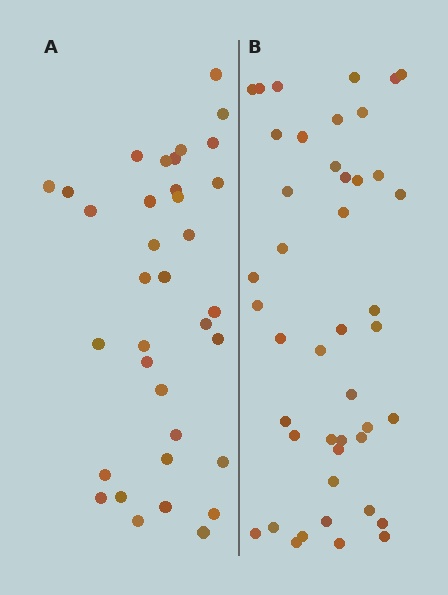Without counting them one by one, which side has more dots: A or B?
Region B (the right region) has more dots.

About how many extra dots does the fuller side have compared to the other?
Region B has roughly 8 or so more dots than region A.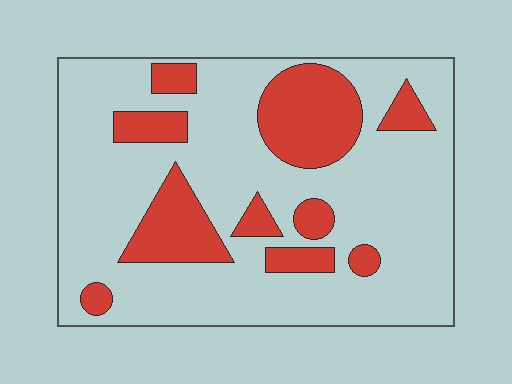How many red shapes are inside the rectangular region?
10.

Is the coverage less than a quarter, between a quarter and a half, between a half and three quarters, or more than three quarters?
Less than a quarter.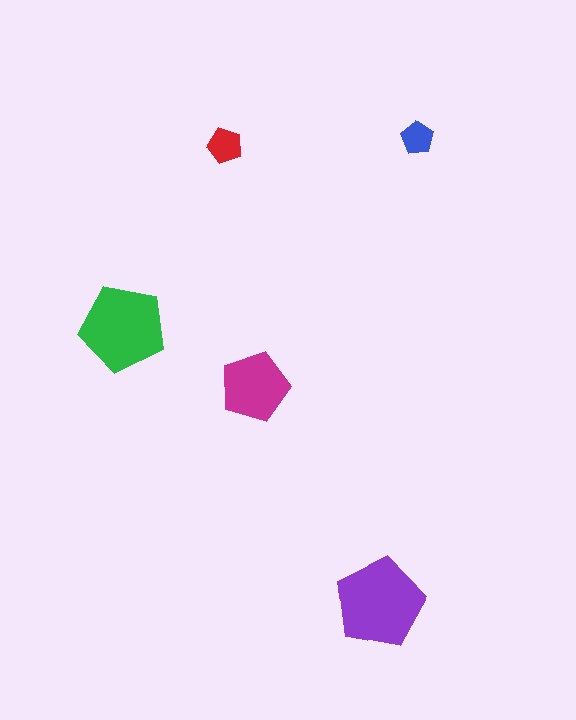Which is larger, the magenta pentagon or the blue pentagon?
The magenta one.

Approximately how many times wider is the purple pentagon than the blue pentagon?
About 2.5 times wider.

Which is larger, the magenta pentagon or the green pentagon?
The green one.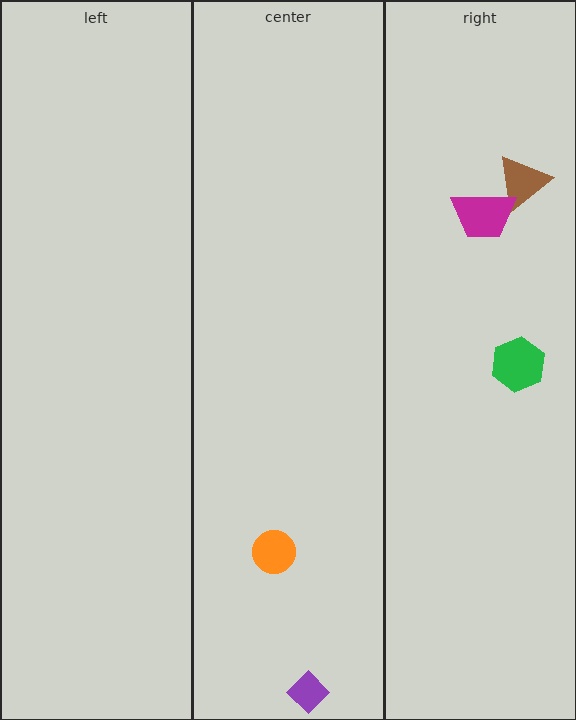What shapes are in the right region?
The green hexagon, the brown triangle, the magenta trapezoid.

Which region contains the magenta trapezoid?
The right region.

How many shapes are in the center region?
2.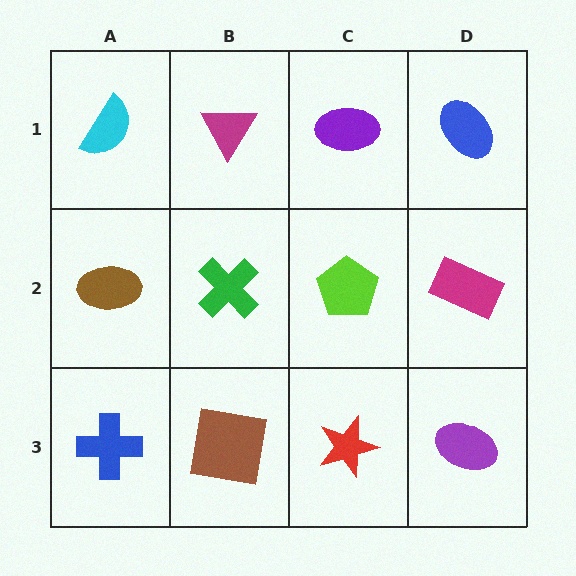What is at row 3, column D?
A purple ellipse.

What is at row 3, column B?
A brown square.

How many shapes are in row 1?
4 shapes.